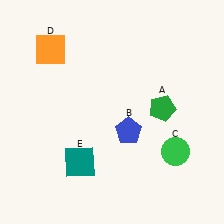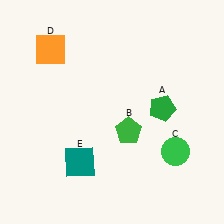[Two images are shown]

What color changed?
The pentagon (B) changed from blue in Image 1 to green in Image 2.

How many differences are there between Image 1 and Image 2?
There is 1 difference between the two images.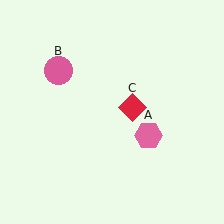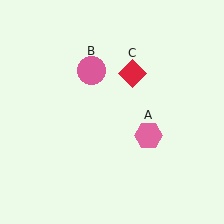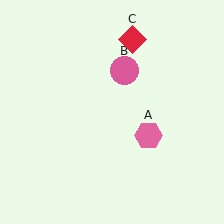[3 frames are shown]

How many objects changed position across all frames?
2 objects changed position: pink circle (object B), red diamond (object C).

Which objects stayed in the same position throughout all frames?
Pink hexagon (object A) remained stationary.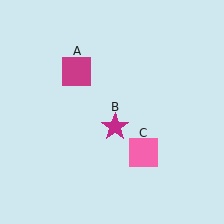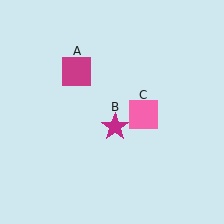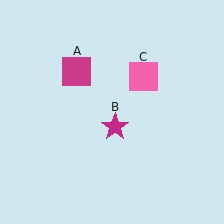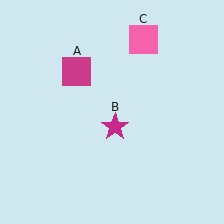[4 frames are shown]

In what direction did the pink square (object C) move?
The pink square (object C) moved up.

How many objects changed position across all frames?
1 object changed position: pink square (object C).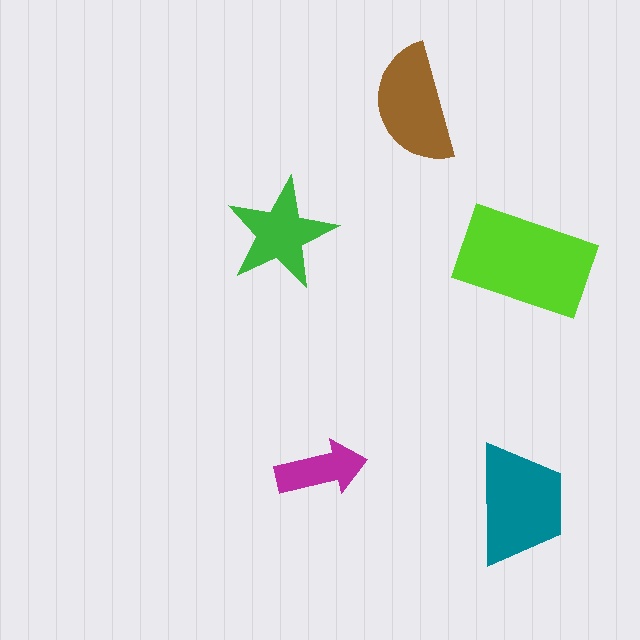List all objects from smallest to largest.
The magenta arrow, the green star, the brown semicircle, the teal trapezoid, the lime rectangle.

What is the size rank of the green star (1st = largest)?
4th.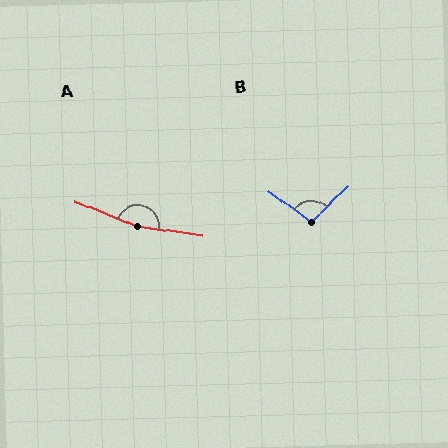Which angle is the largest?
A, at approximately 166 degrees.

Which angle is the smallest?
B, at approximately 101 degrees.